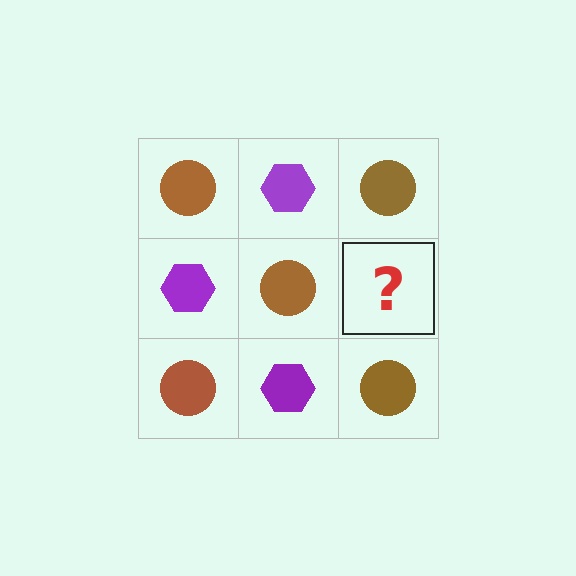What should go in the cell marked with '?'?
The missing cell should contain a purple hexagon.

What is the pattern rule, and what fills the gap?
The rule is that it alternates brown circle and purple hexagon in a checkerboard pattern. The gap should be filled with a purple hexagon.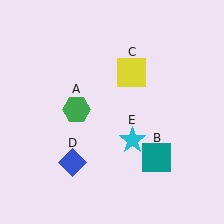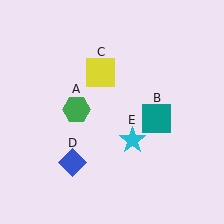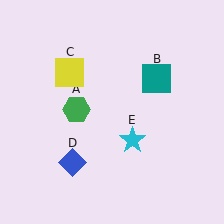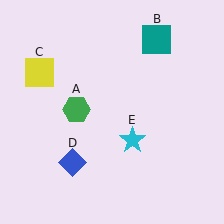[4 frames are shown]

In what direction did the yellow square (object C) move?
The yellow square (object C) moved left.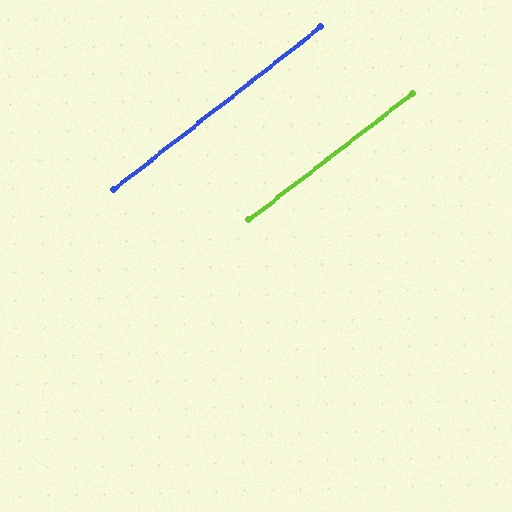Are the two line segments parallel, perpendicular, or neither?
Parallel — their directions differ by only 0.7°.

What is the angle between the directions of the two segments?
Approximately 1 degree.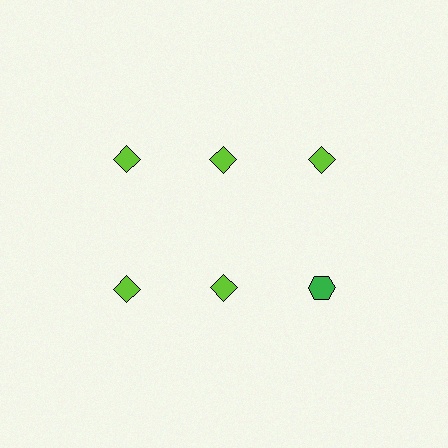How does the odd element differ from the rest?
It differs in both color (green instead of lime) and shape (hexagon instead of diamond).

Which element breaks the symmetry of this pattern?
The green hexagon in the second row, center column breaks the symmetry. All other shapes are lime diamonds.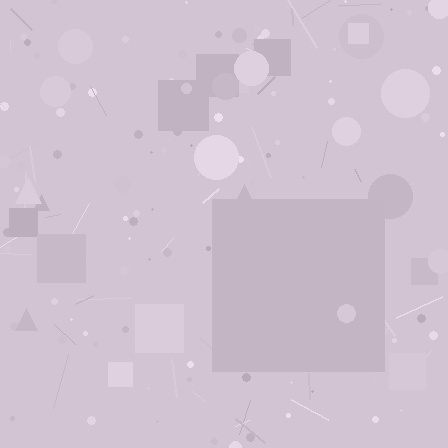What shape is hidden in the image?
A square is hidden in the image.